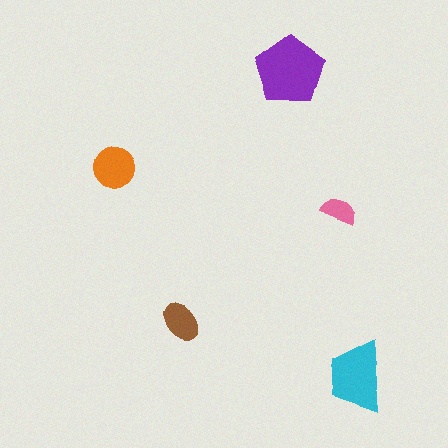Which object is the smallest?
The pink semicircle.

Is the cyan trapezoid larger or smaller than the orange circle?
Larger.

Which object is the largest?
The purple pentagon.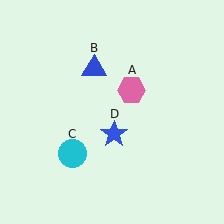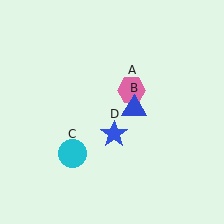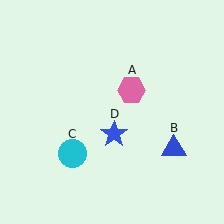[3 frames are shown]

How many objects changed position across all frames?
1 object changed position: blue triangle (object B).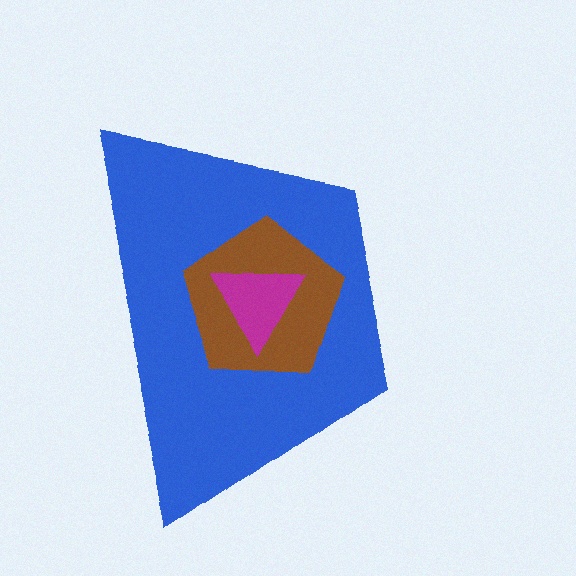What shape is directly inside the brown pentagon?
The magenta triangle.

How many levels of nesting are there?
3.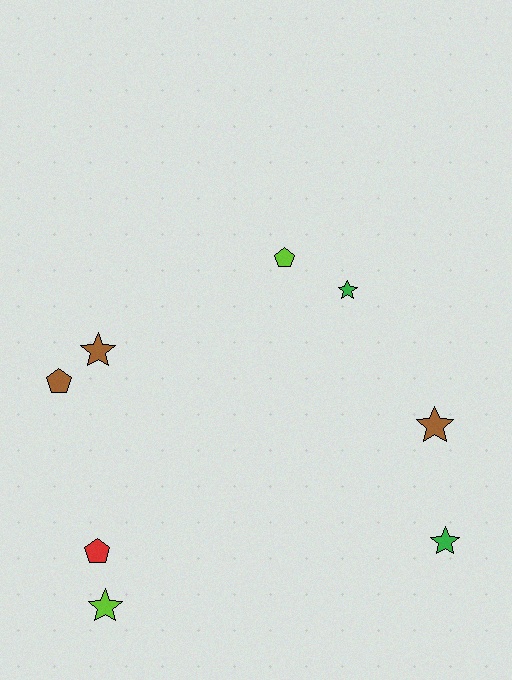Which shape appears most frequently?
Star, with 5 objects.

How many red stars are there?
There are no red stars.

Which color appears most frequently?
Brown, with 3 objects.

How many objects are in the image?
There are 8 objects.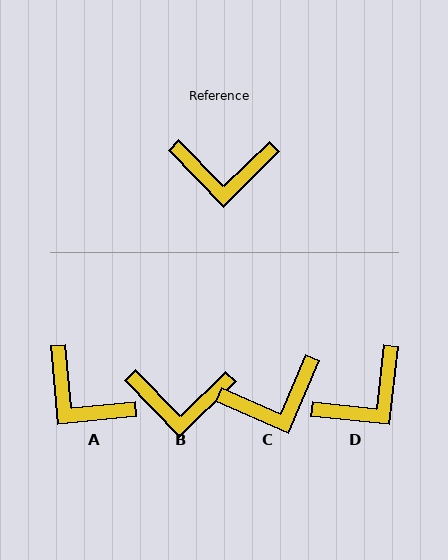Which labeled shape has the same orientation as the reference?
B.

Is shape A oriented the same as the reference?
No, it is off by about 39 degrees.